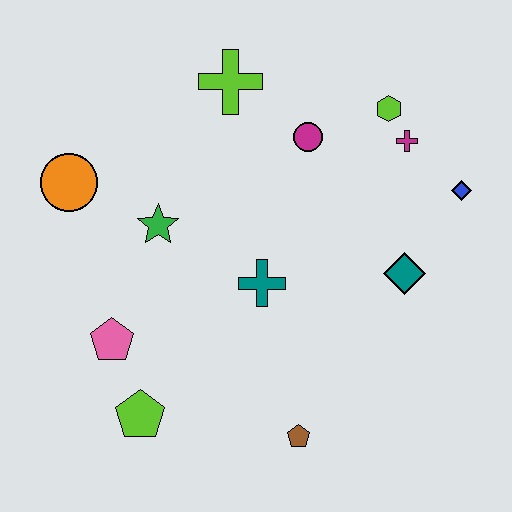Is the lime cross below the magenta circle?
No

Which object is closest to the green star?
The orange circle is closest to the green star.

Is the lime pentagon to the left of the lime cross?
Yes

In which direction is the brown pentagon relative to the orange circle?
The brown pentagon is below the orange circle.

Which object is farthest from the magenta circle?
The lime pentagon is farthest from the magenta circle.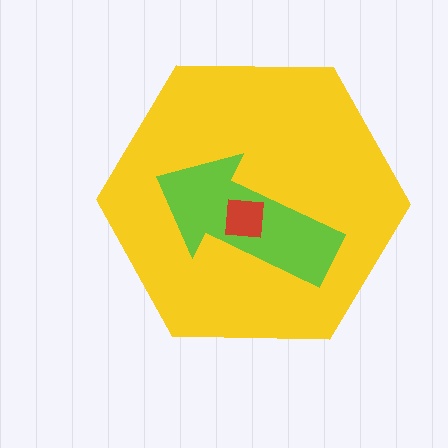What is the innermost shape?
The red square.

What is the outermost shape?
The yellow hexagon.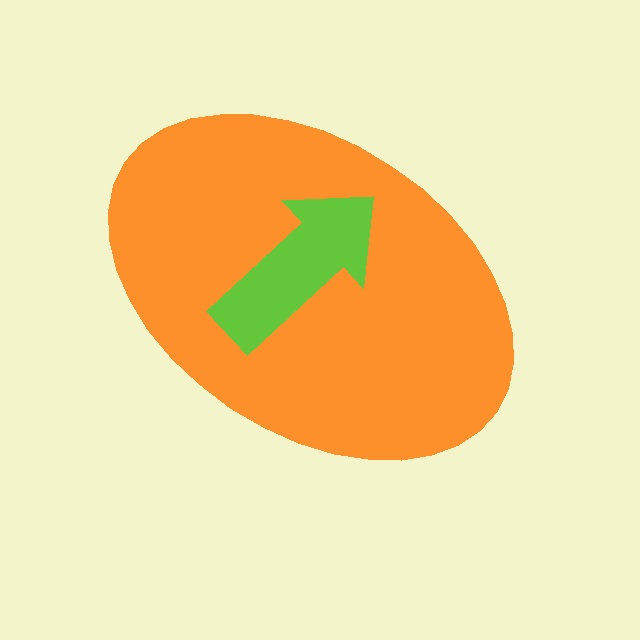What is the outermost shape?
The orange ellipse.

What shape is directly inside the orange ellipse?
The lime arrow.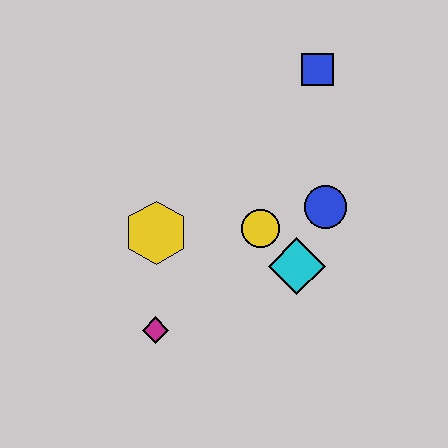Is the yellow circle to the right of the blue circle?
No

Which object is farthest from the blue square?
The magenta diamond is farthest from the blue square.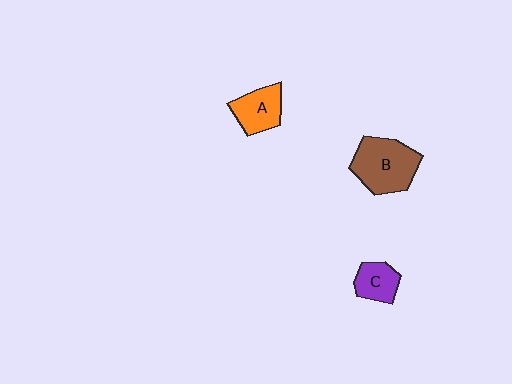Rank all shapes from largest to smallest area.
From largest to smallest: B (brown), A (orange), C (purple).